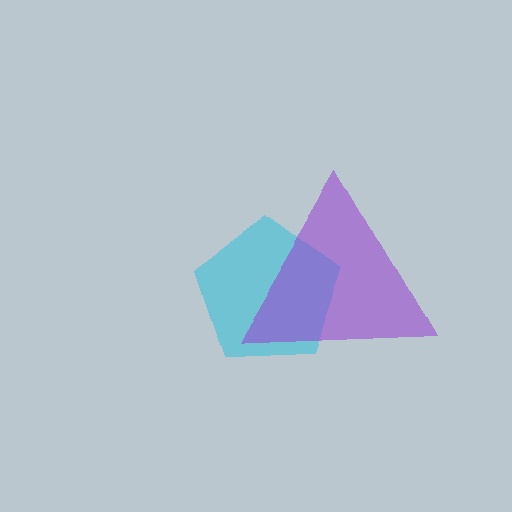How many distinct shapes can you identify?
There are 2 distinct shapes: a cyan pentagon, a purple triangle.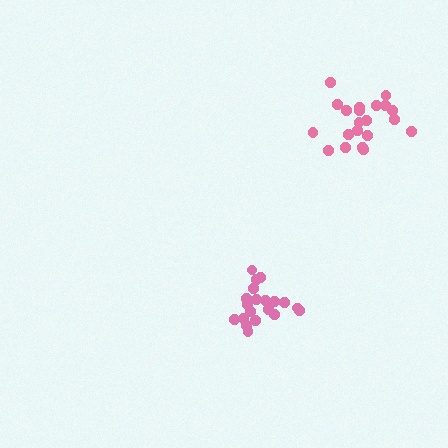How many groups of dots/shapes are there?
There are 2 groups.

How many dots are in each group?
Group 1: 21 dots, Group 2: 20 dots (41 total).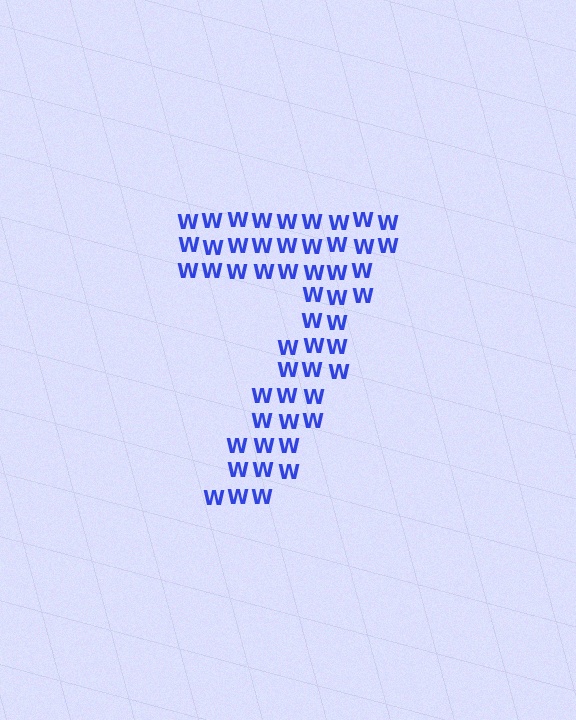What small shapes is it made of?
It is made of small letter W's.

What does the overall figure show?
The overall figure shows the digit 7.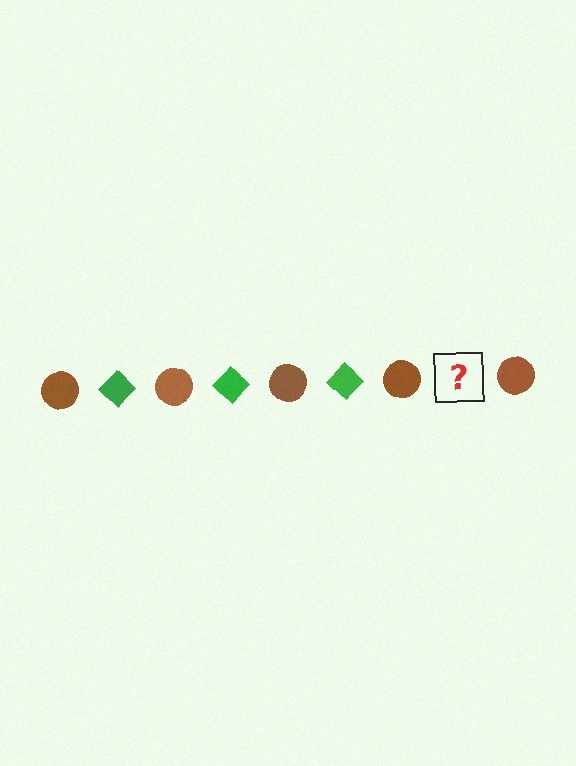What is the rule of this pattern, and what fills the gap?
The rule is that the pattern alternates between brown circle and green diamond. The gap should be filled with a green diamond.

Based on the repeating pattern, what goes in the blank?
The blank should be a green diamond.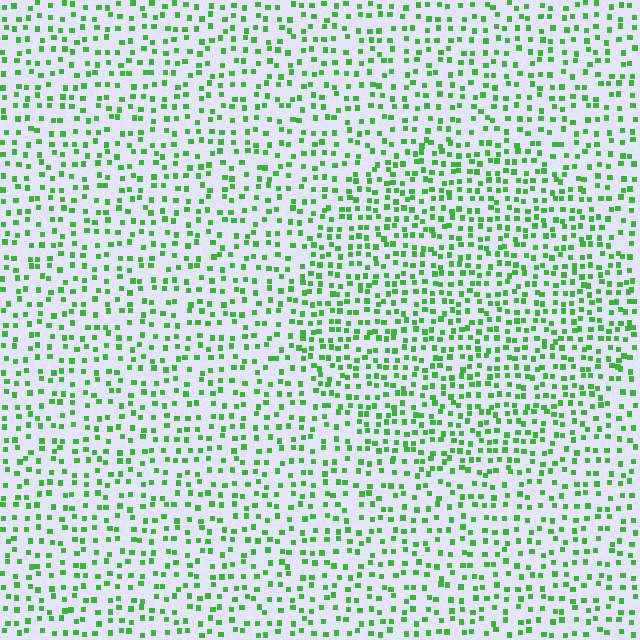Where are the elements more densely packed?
The elements are more densely packed inside the circle boundary.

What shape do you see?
I see a circle.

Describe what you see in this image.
The image contains small green elements arranged at two different densities. A circle-shaped region is visible where the elements are more densely packed than the surrounding area.